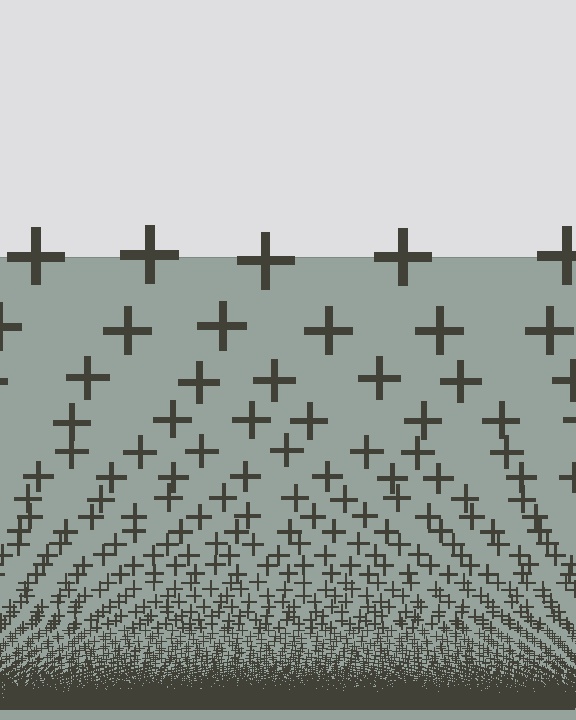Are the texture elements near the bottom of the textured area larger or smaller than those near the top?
Smaller. The gradient is inverted — elements near the bottom are smaller and denser.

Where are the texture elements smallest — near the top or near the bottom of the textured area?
Near the bottom.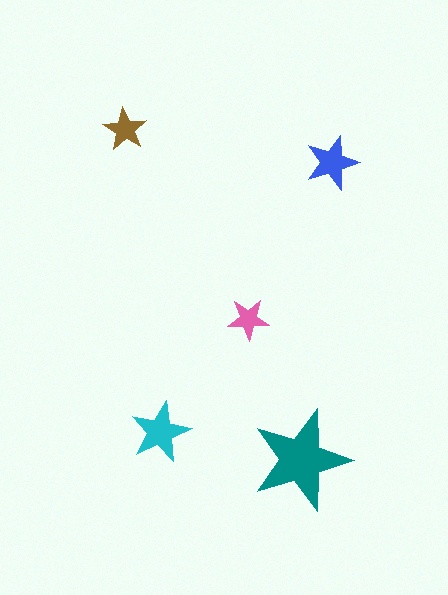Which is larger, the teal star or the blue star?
The teal one.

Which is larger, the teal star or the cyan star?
The teal one.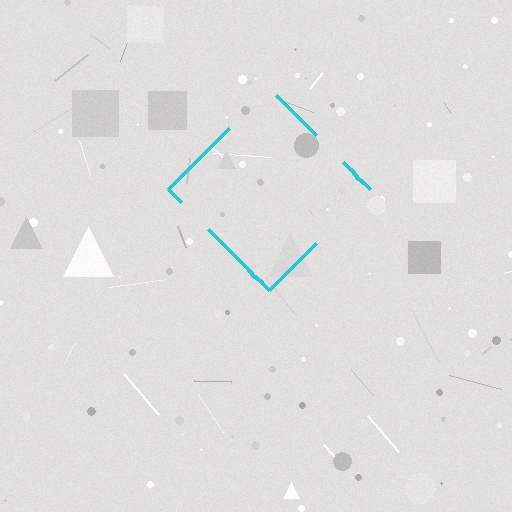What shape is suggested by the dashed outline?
The dashed outline suggests a diamond.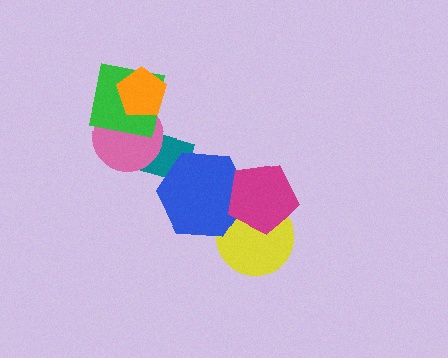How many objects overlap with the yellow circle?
2 objects overlap with the yellow circle.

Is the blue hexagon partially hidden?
Yes, it is partially covered by another shape.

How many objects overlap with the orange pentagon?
2 objects overlap with the orange pentagon.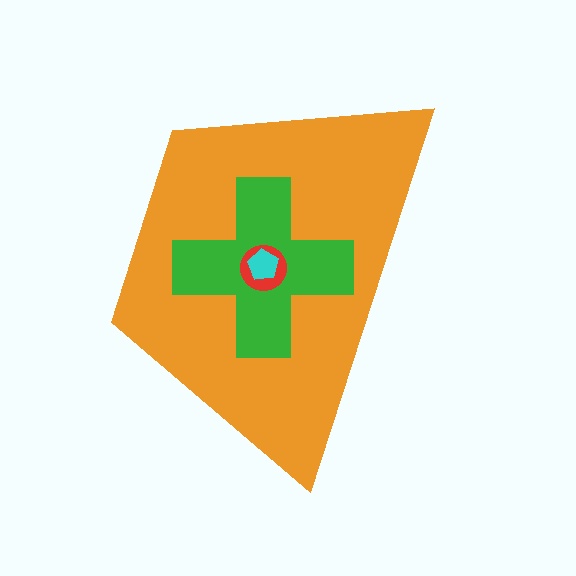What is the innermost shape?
The cyan pentagon.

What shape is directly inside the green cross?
The red circle.